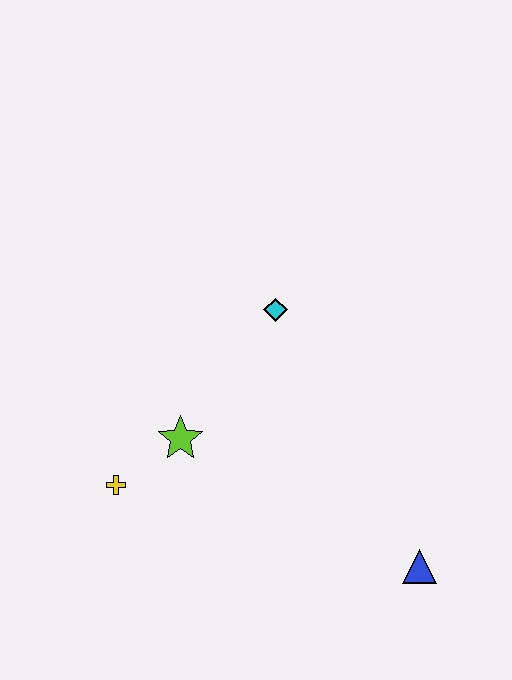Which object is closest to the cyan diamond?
The lime star is closest to the cyan diamond.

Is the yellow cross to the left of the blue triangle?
Yes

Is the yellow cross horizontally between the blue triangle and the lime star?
No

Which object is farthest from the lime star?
The blue triangle is farthest from the lime star.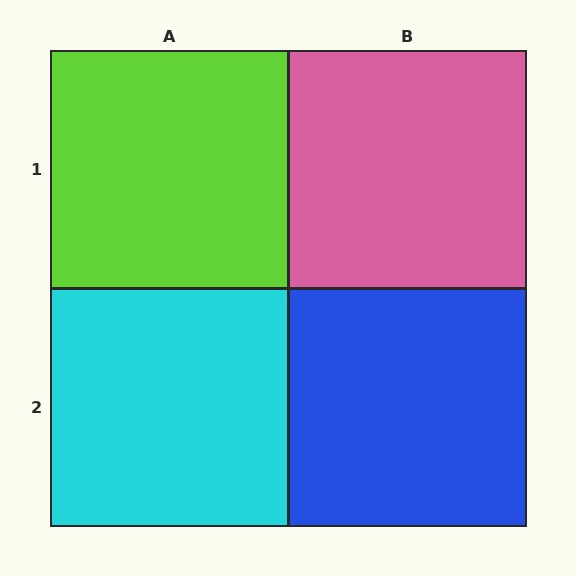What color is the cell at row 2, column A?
Cyan.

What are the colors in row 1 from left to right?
Lime, pink.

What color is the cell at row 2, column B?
Blue.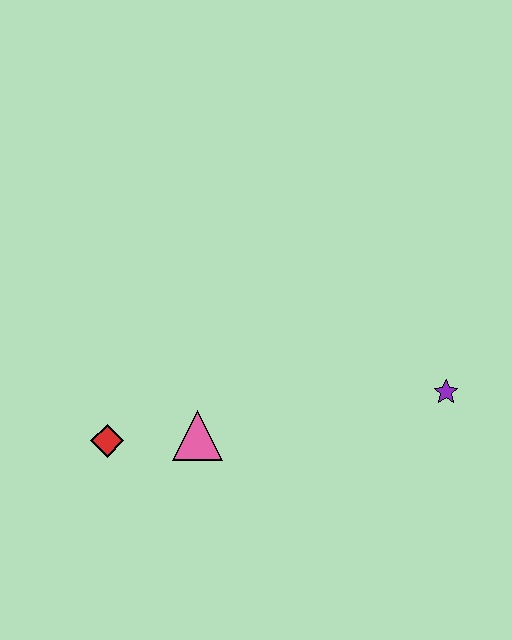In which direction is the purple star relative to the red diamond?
The purple star is to the right of the red diamond.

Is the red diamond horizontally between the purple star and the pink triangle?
No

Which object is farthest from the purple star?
The red diamond is farthest from the purple star.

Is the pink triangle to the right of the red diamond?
Yes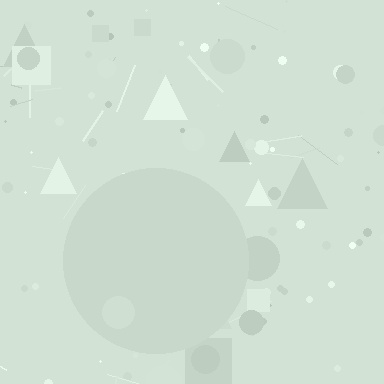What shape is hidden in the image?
A circle is hidden in the image.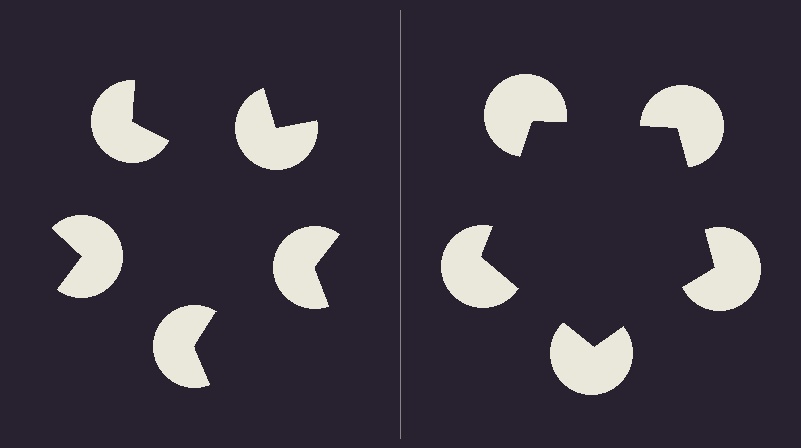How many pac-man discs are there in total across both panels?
10 — 5 on each side.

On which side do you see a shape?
An illusory pentagon appears on the right side. On the left side the wedge cuts are rotated, so no coherent shape forms.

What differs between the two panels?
The pac-man discs are positioned identically on both sides; only the wedge orientations differ. On the right they align to a pentagon; on the left they are misaligned.